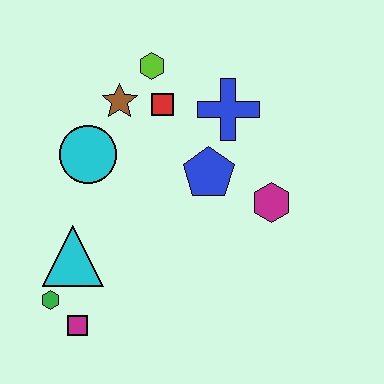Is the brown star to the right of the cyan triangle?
Yes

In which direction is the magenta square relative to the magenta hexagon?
The magenta square is to the left of the magenta hexagon.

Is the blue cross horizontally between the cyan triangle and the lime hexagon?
No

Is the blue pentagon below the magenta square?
No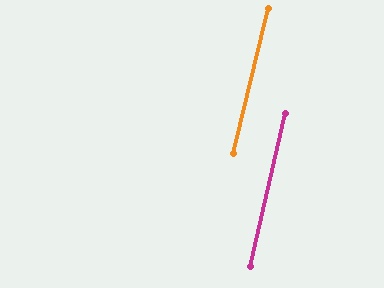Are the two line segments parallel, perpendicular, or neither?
Parallel — their directions differ by only 0.9°.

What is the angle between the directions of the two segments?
Approximately 1 degree.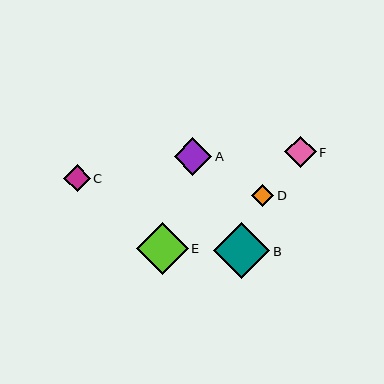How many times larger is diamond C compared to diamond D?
Diamond C is approximately 1.2 times the size of diamond D.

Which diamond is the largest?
Diamond B is the largest with a size of approximately 56 pixels.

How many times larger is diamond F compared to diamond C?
Diamond F is approximately 1.2 times the size of diamond C.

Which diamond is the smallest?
Diamond D is the smallest with a size of approximately 22 pixels.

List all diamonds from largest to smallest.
From largest to smallest: B, E, A, F, C, D.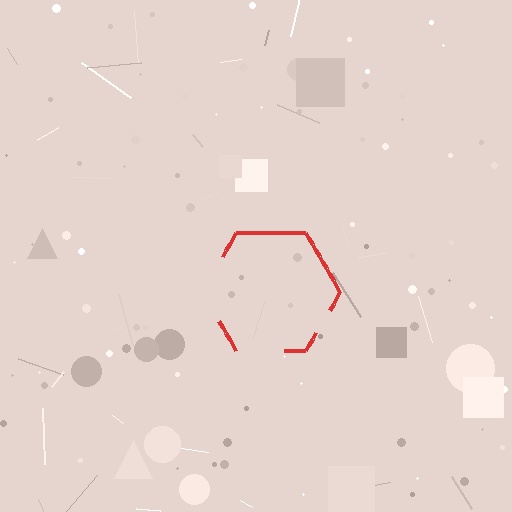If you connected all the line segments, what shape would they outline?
They would outline a hexagon.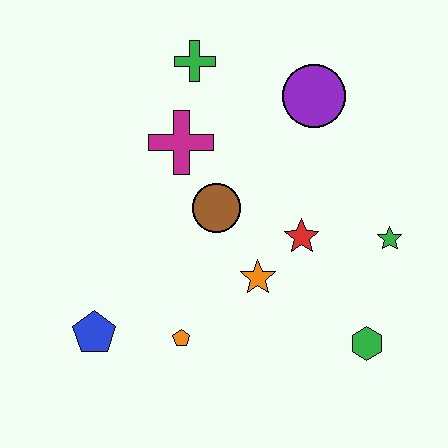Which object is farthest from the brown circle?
The green hexagon is farthest from the brown circle.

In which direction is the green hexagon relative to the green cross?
The green hexagon is below the green cross.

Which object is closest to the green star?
The red star is closest to the green star.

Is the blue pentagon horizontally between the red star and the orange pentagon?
No